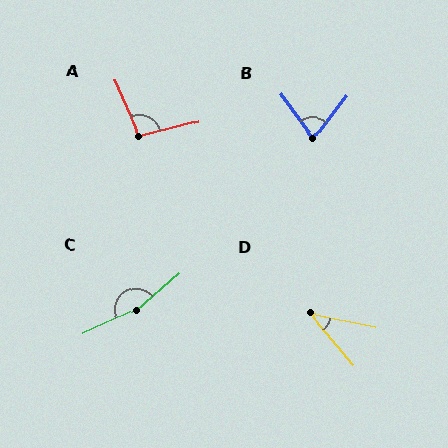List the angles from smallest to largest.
D (38°), B (74°), A (99°), C (165°).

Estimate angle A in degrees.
Approximately 99 degrees.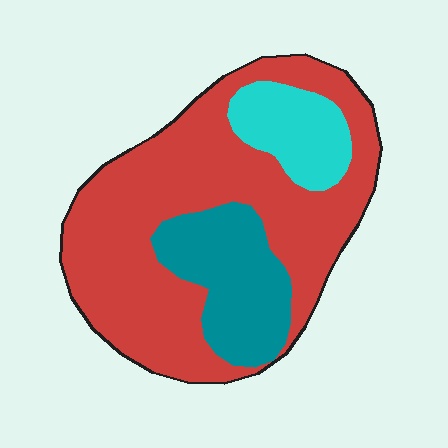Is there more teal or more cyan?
Teal.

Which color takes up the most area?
Red, at roughly 65%.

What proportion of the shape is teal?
Teal takes up about one fifth (1/5) of the shape.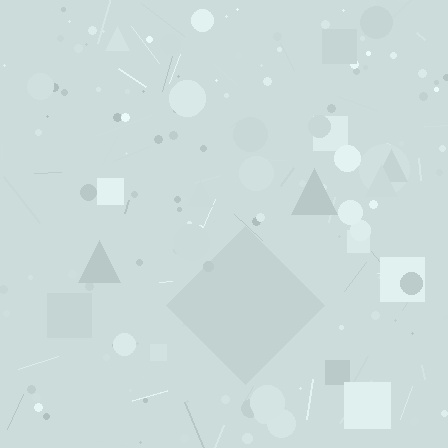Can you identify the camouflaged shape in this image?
The camouflaged shape is a diamond.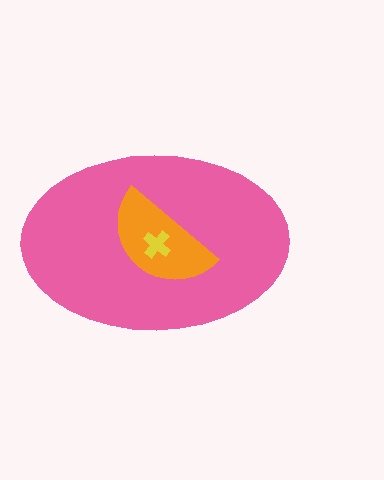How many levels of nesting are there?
3.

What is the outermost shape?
The pink ellipse.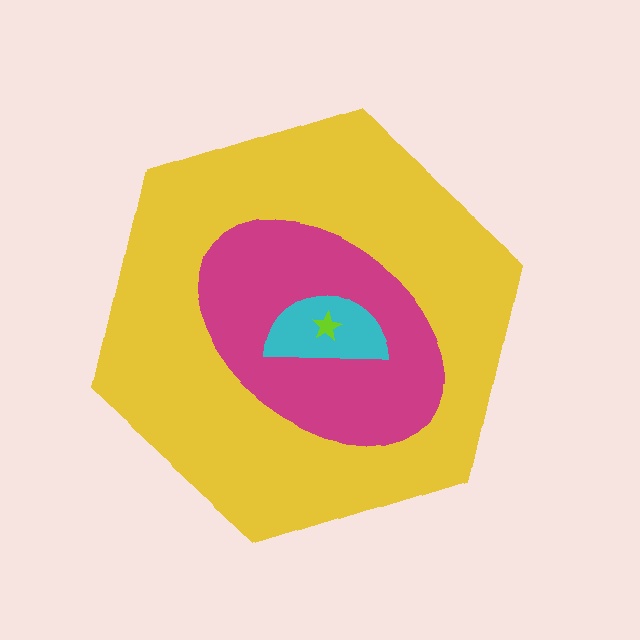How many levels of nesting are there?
4.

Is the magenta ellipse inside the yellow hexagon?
Yes.